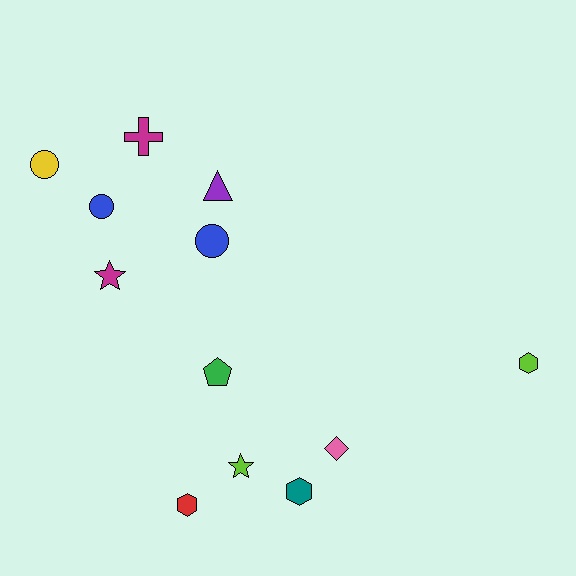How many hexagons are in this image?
There are 3 hexagons.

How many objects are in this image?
There are 12 objects.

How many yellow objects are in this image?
There is 1 yellow object.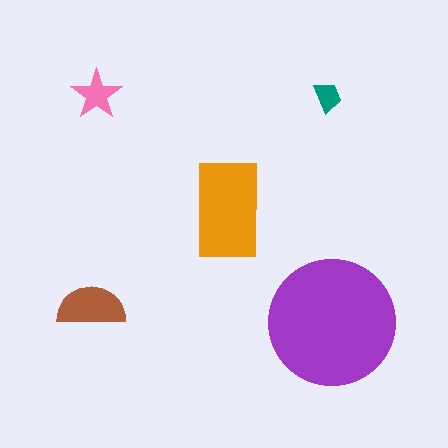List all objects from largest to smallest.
The purple circle, the orange rectangle, the brown semicircle, the pink star, the teal trapezoid.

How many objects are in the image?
There are 5 objects in the image.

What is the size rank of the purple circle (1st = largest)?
1st.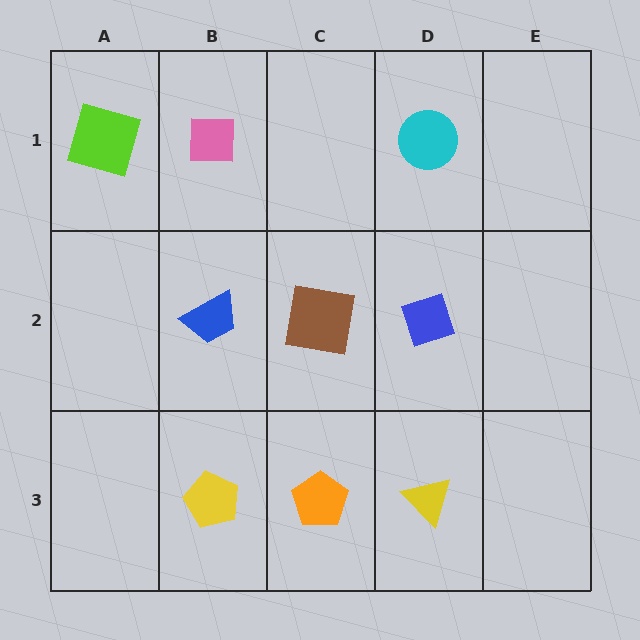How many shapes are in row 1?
3 shapes.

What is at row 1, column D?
A cyan circle.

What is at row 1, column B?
A pink square.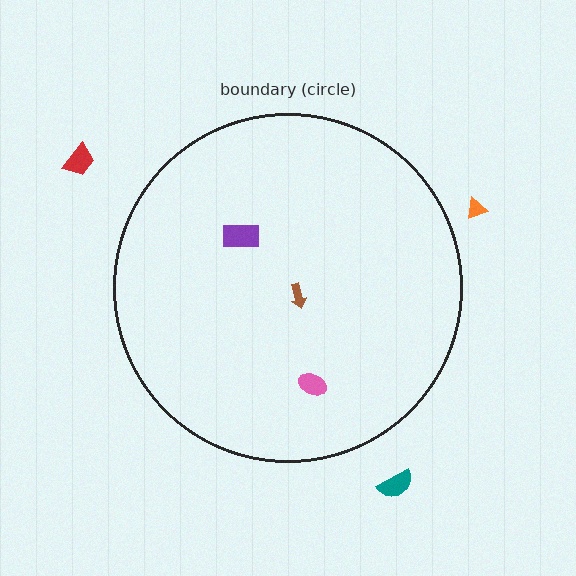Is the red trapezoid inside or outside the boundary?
Outside.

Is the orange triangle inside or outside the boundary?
Outside.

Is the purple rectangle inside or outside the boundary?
Inside.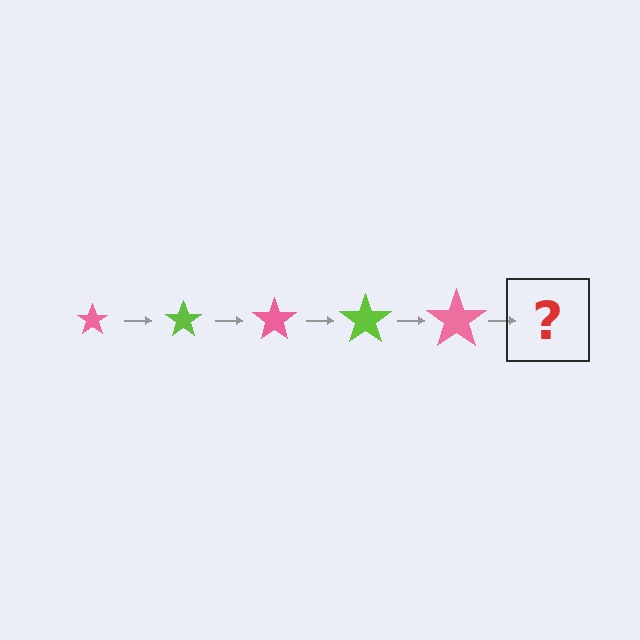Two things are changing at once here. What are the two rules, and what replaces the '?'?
The two rules are that the star grows larger each step and the color cycles through pink and lime. The '?' should be a lime star, larger than the previous one.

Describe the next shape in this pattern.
It should be a lime star, larger than the previous one.